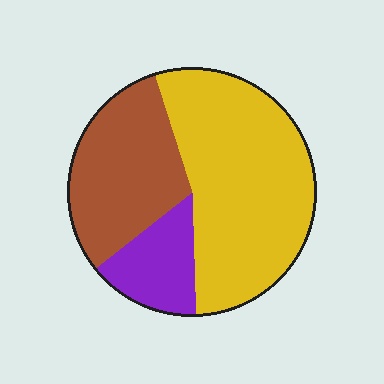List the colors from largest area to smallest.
From largest to smallest: yellow, brown, purple.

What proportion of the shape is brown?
Brown covers 31% of the shape.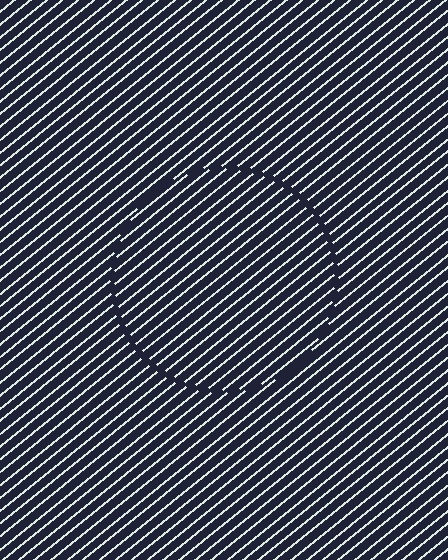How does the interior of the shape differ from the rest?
The interior of the shape contains the same grating, shifted by half a period — the contour is defined by the phase discontinuity where line-ends from the inner and outer gratings abut.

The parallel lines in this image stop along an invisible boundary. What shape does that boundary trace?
An illusory circle. The interior of the shape contains the same grating, shifted by half a period — the contour is defined by the phase discontinuity where line-ends from the inner and outer gratings abut.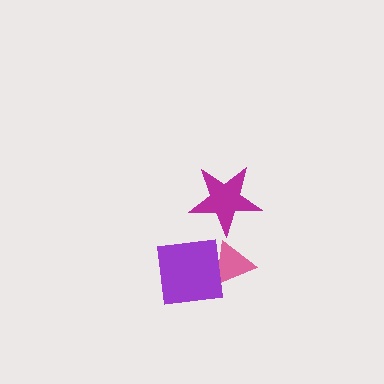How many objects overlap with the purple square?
1 object overlaps with the purple square.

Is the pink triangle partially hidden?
Yes, it is partially covered by another shape.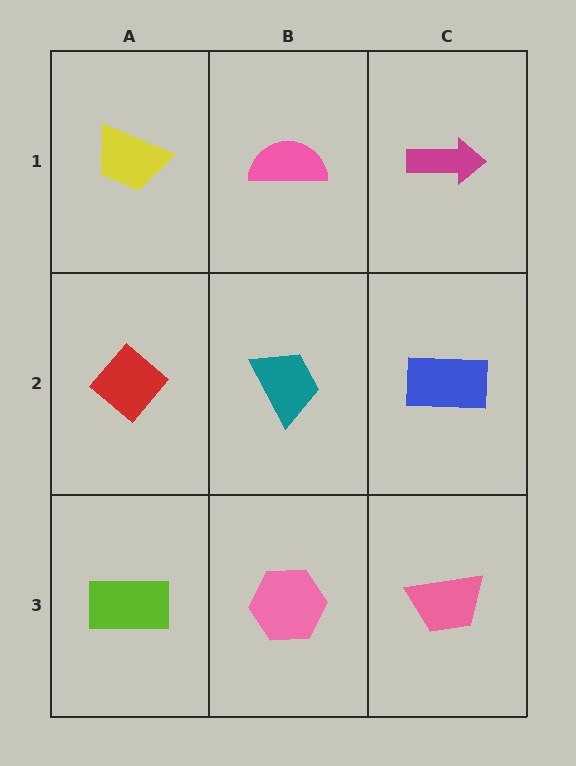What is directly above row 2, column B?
A pink semicircle.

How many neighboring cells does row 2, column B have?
4.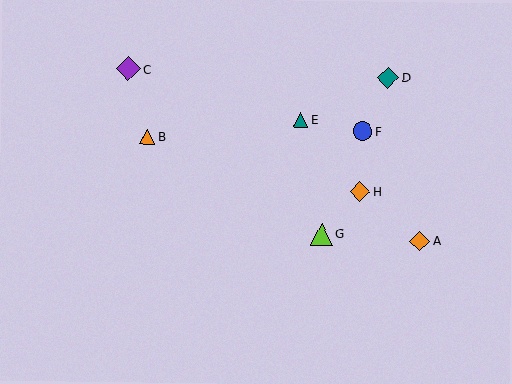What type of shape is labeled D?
Shape D is a teal diamond.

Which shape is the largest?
The purple diamond (labeled C) is the largest.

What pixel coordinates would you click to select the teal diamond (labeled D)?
Click at (388, 78) to select the teal diamond D.